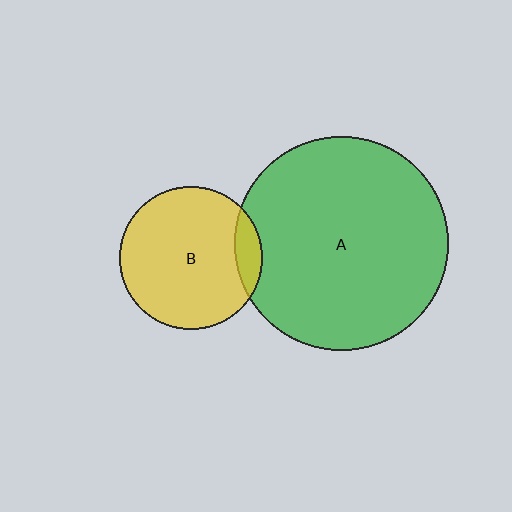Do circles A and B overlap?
Yes.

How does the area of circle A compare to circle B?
Approximately 2.2 times.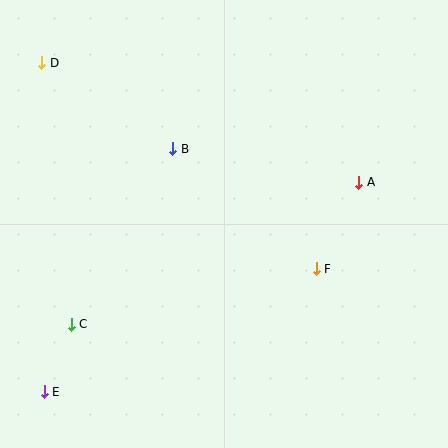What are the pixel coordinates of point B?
Point B is at (172, 149).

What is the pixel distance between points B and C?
The distance between B and C is 203 pixels.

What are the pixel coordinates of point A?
Point A is at (359, 182).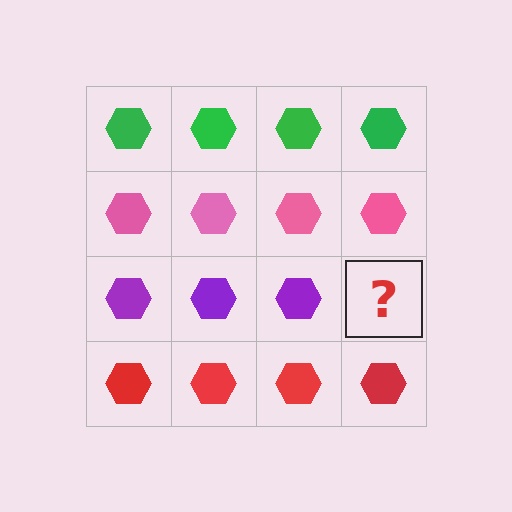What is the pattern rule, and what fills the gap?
The rule is that each row has a consistent color. The gap should be filled with a purple hexagon.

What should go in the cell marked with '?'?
The missing cell should contain a purple hexagon.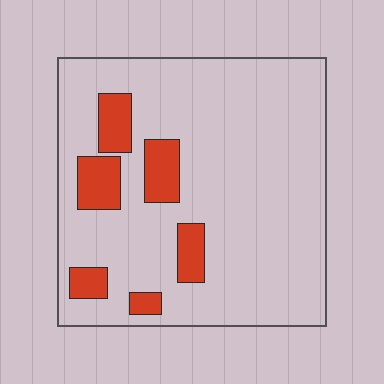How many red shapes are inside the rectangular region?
6.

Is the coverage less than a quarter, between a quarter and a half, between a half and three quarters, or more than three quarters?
Less than a quarter.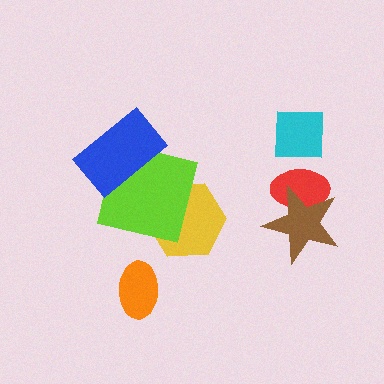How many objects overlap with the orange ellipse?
0 objects overlap with the orange ellipse.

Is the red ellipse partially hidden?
Yes, it is partially covered by another shape.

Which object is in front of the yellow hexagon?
The lime square is in front of the yellow hexagon.